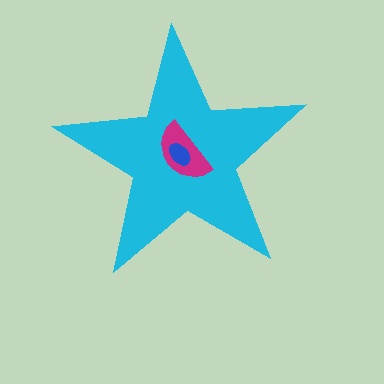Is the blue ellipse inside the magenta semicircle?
Yes.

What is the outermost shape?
The cyan star.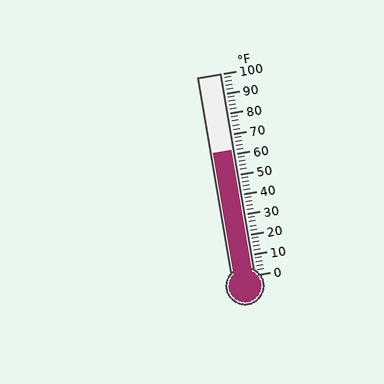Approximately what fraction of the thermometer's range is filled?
The thermometer is filled to approximately 60% of its range.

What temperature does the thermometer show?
The thermometer shows approximately 62°F.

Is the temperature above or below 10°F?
The temperature is above 10°F.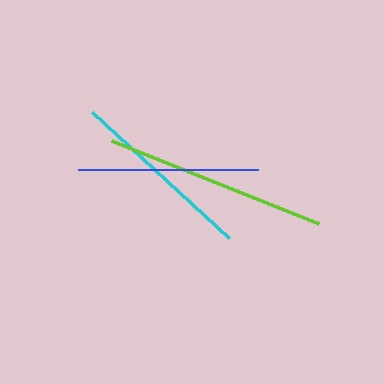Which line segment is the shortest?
The blue line is the shortest at approximately 180 pixels.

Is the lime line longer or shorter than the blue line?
The lime line is longer than the blue line.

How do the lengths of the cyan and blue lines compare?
The cyan and blue lines are approximately the same length.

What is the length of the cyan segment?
The cyan segment is approximately 186 pixels long.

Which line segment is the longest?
The lime line is the longest at approximately 223 pixels.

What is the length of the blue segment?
The blue segment is approximately 180 pixels long.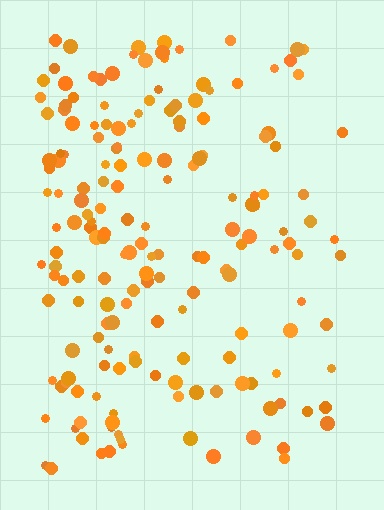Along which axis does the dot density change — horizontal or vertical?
Horizontal.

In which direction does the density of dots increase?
From right to left, with the left side densest.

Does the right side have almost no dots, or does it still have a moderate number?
Still a moderate number, just noticeably fewer than the left.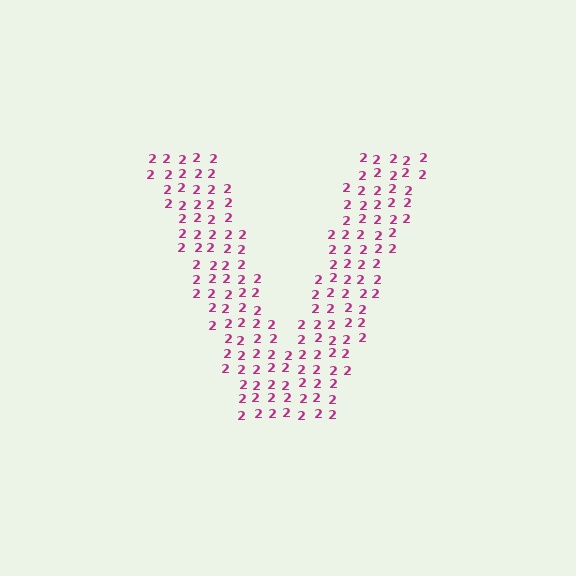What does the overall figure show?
The overall figure shows the letter V.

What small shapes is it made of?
It is made of small digit 2's.